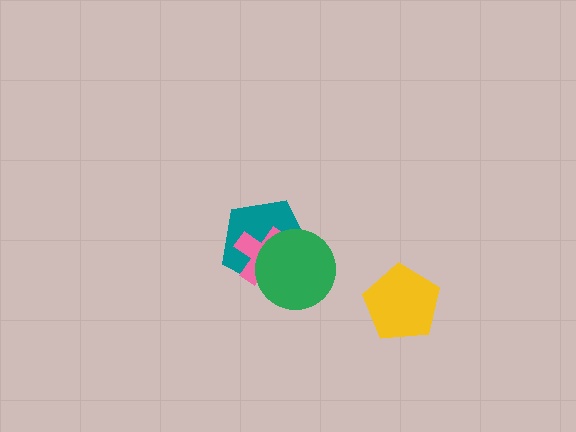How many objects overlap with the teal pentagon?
2 objects overlap with the teal pentagon.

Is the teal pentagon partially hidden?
Yes, it is partially covered by another shape.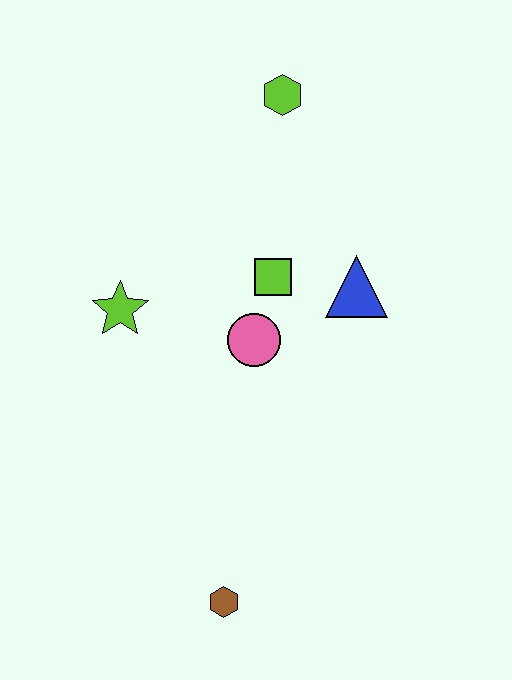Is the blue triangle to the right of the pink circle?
Yes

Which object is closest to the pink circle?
The lime square is closest to the pink circle.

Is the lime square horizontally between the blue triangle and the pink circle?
Yes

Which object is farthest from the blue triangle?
The brown hexagon is farthest from the blue triangle.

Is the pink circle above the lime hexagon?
No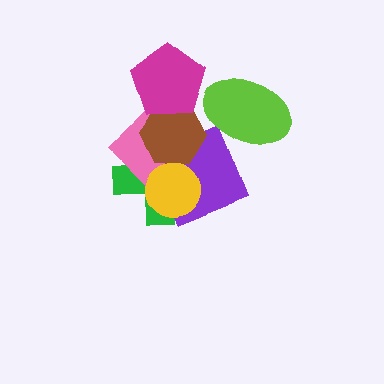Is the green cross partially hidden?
Yes, it is partially covered by another shape.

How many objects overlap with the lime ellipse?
0 objects overlap with the lime ellipse.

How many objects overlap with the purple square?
4 objects overlap with the purple square.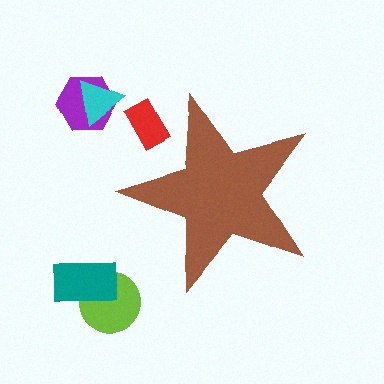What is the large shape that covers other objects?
A brown star.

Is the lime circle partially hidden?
No, the lime circle is fully visible.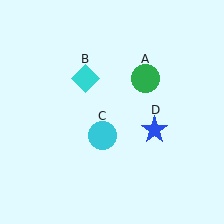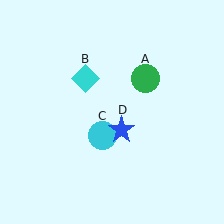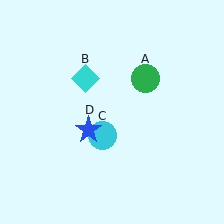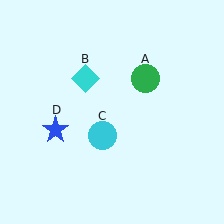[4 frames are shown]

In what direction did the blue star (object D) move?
The blue star (object D) moved left.